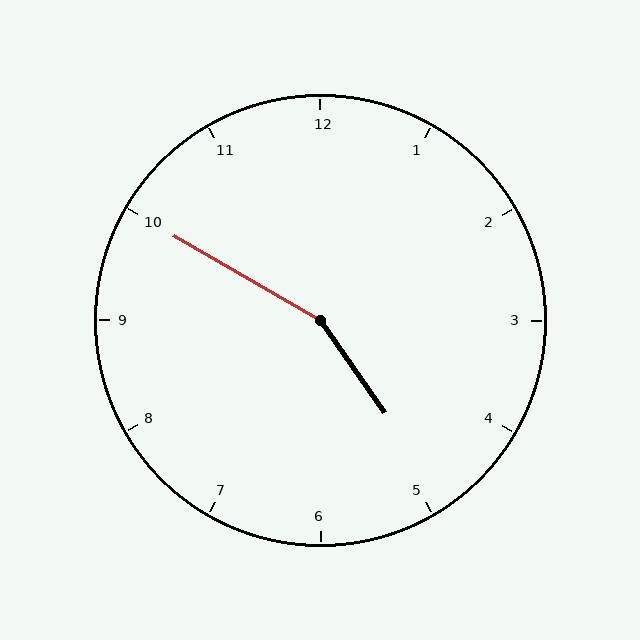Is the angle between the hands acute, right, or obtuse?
It is obtuse.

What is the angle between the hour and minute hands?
Approximately 155 degrees.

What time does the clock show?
4:50.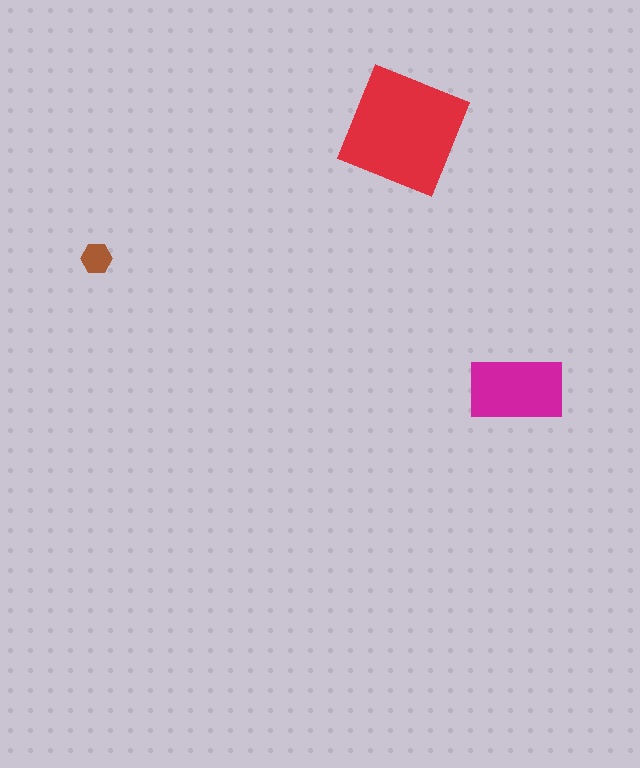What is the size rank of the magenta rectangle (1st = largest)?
2nd.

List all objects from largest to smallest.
The red square, the magenta rectangle, the brown hexagon.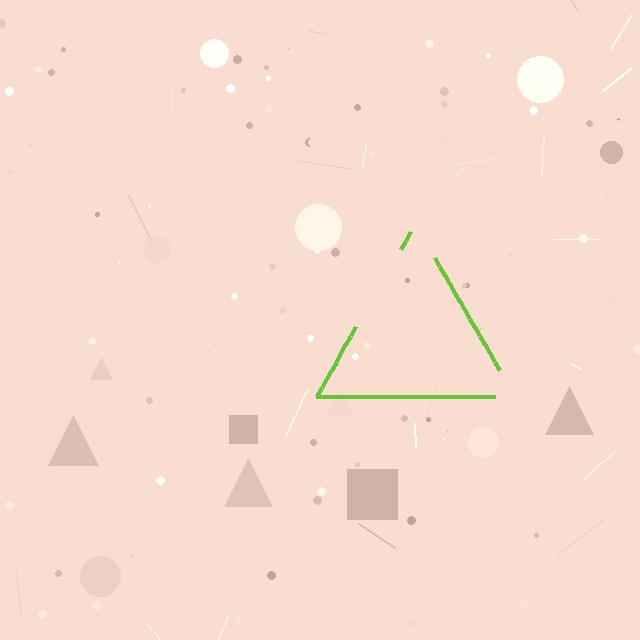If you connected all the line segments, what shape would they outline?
They would outline a triangle.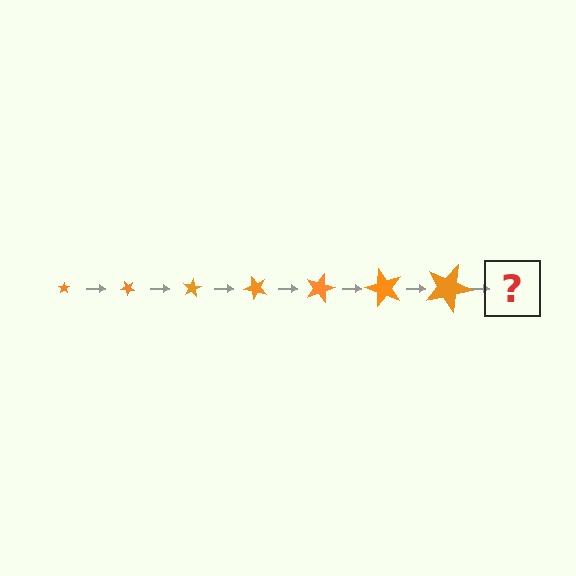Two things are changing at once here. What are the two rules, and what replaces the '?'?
The two rules are that the star grows larger each step and it rotates 40 degrees each step. The '?' should be a star, larger than the previous one and rotated 280 degrees from the start.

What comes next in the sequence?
The next element should be a star, larger than the previous one and rotated 280 degrees from the start.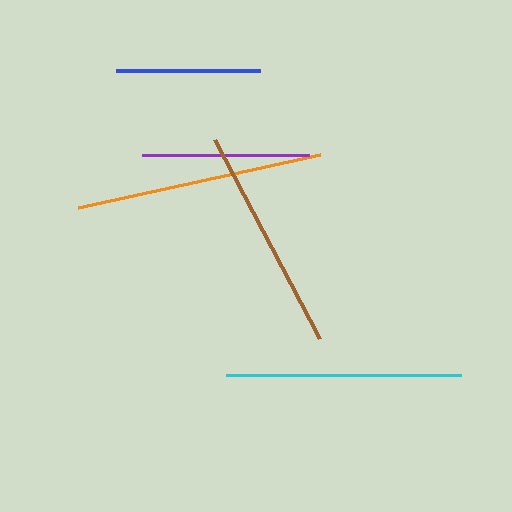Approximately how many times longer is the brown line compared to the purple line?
The brown line is approximately 1.3 times the length of the purple line.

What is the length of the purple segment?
The purple segment is approximately 167 pixels long.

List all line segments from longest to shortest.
From longest to shortest: orange, cyan, brown, purple, blue.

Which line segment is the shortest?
The blue line is the shortest at approximately 144 pixels.